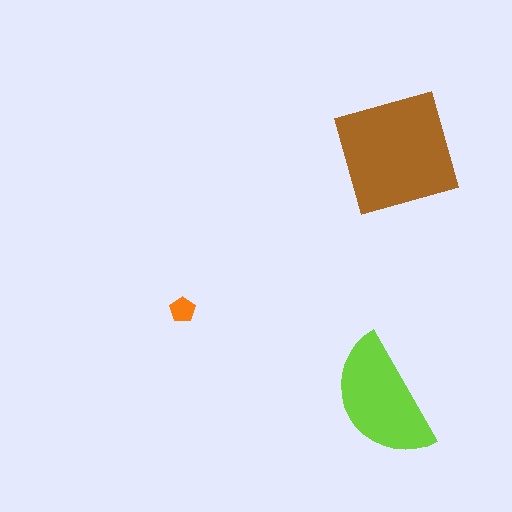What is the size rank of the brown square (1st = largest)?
1st.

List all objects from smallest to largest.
The orange pentagon, the lime semicircle, the brown square.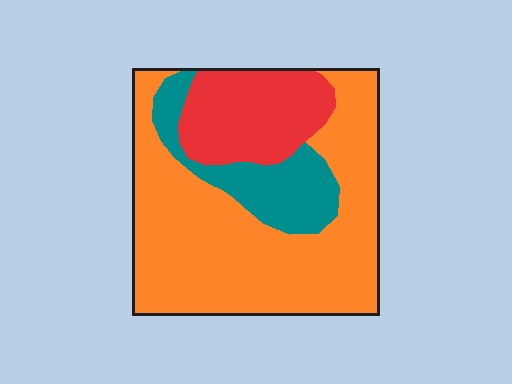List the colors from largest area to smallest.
From largest to smallest: orange, red, teal.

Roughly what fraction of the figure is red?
Red takes up between a sixth and a third of the figure.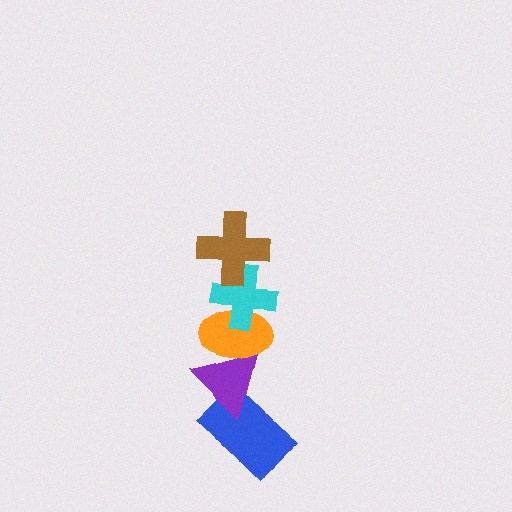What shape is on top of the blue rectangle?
The purple triangle is on top of the blue rectangle.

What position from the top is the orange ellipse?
The orange ellipse is 3rd from the top.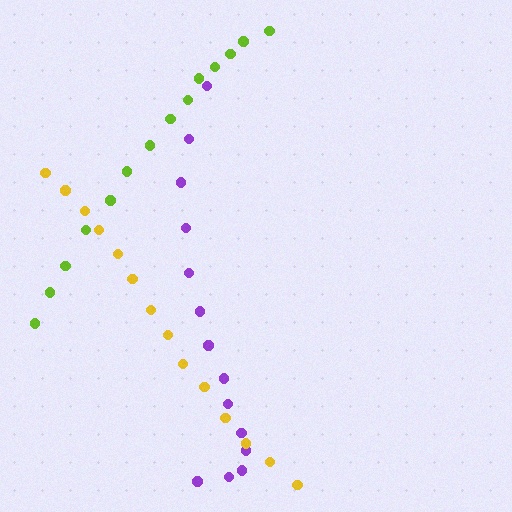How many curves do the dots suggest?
There are 3 distinct paths.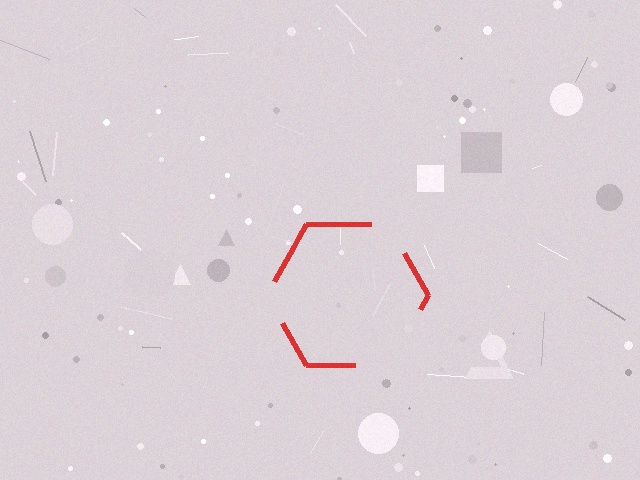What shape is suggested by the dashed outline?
The dashed outline suggests a hexagon.